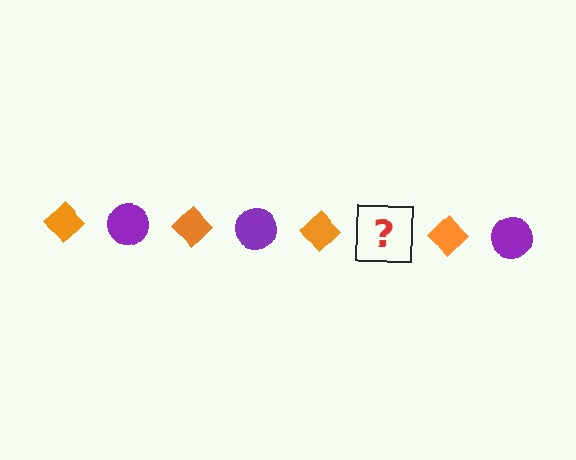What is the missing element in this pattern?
The missing element is a purple circle.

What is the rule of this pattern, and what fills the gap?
The rule is that the pattern alternates between orange diamond and purple circle. The gap should be filled with a purple circle.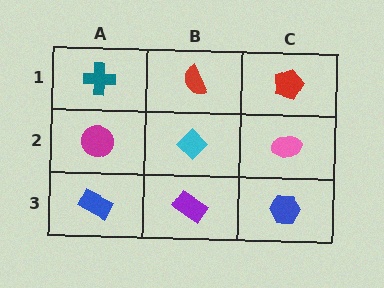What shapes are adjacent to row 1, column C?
A pink ellipse (row 2, column C), a red semicircle (row 1, column B).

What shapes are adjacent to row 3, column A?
A magenta circle (row 2, column A), a purple rectangle (row 3, column B).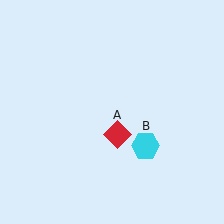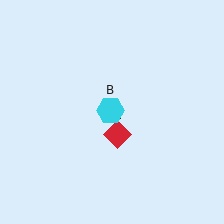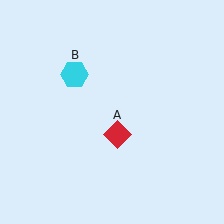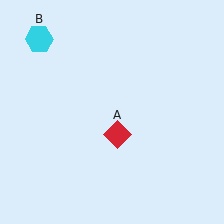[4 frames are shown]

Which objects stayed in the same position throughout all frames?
Red diamond (object A) remained stationary.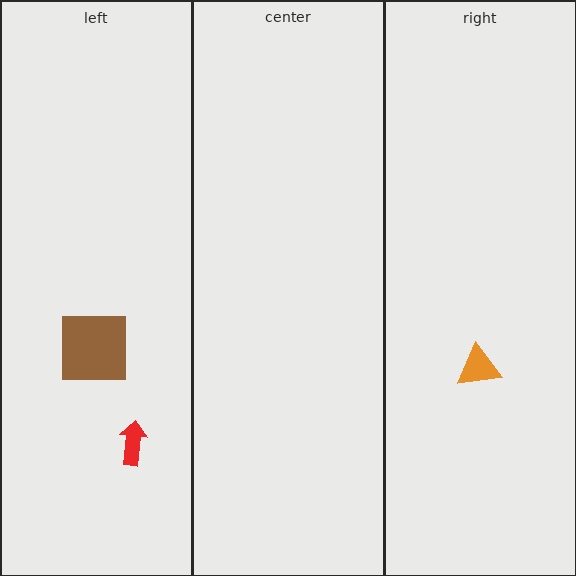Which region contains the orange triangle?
The right region.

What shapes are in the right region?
The orange triangle.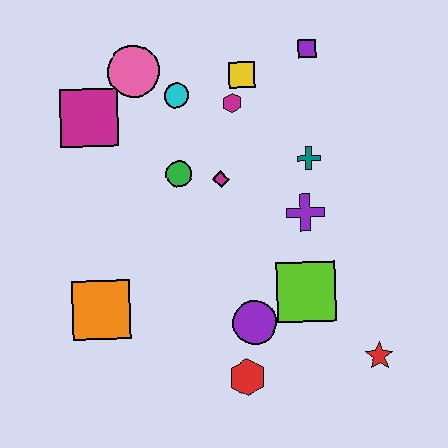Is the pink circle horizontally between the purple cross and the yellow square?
No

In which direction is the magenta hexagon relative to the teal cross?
The magenta hexagon is to the left of the teal cross.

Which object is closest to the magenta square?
The pink circle is closest to the magenta square.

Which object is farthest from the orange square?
The purple square is farthest from the orange square.